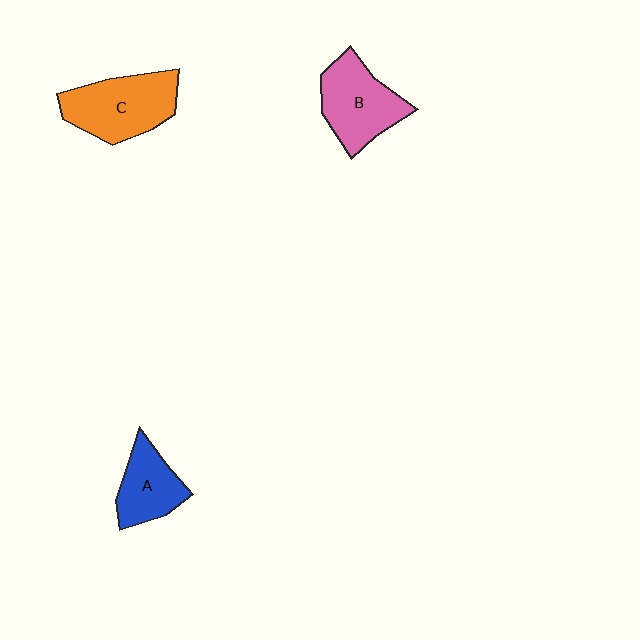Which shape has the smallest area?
Shape A (blue).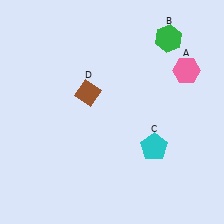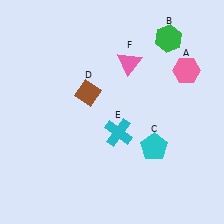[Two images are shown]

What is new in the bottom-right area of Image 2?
A cyan cross (E) was added in the bottom-right area of Image 2.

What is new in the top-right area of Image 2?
A pink triangle (F) was added in the top-right area of Image 2.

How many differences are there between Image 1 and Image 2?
There are 2 differences between the two images.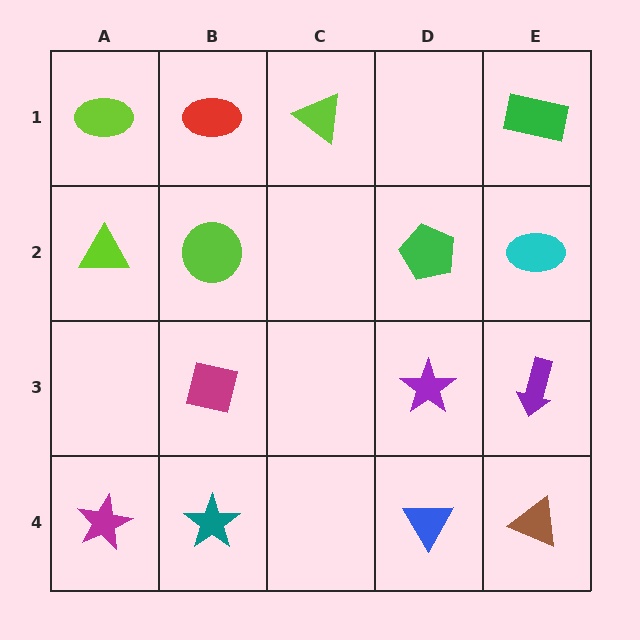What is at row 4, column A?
A magenta star.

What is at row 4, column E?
A brown triangle.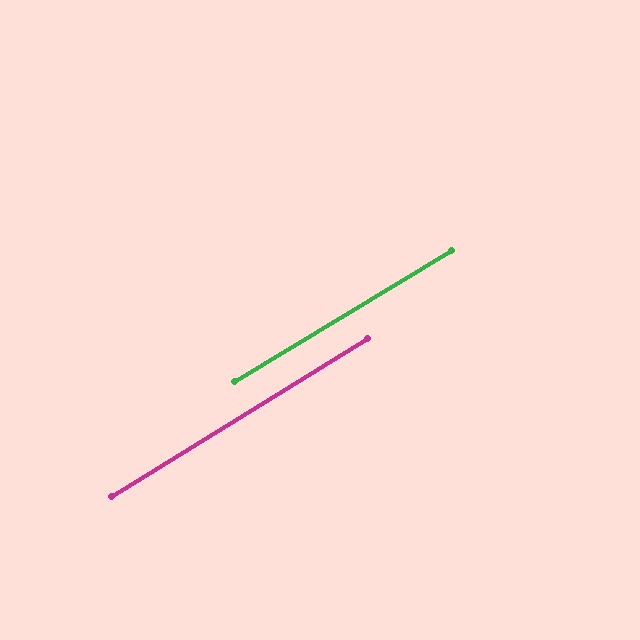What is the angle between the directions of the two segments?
Approximately 1 degree.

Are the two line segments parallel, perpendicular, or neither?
Parallel — their directions differ by only 0.8°.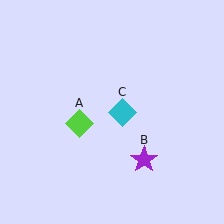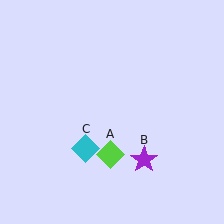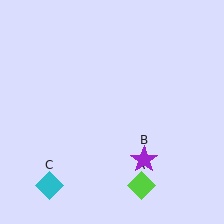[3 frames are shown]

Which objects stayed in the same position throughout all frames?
Purple star (object B) remained stationary.